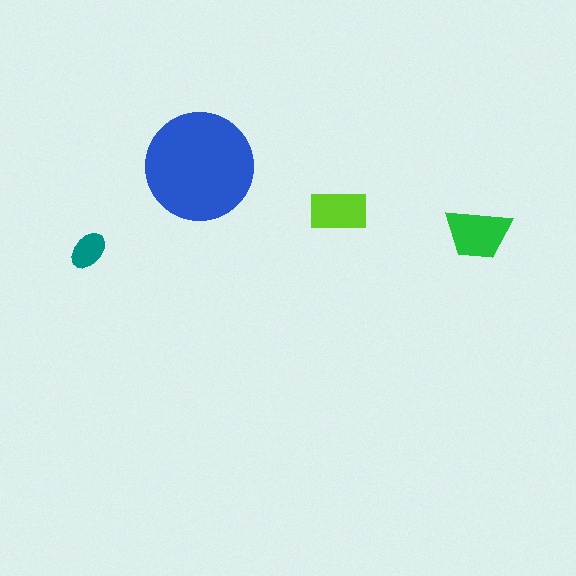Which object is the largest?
The blue circle.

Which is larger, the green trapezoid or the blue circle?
The blue circle.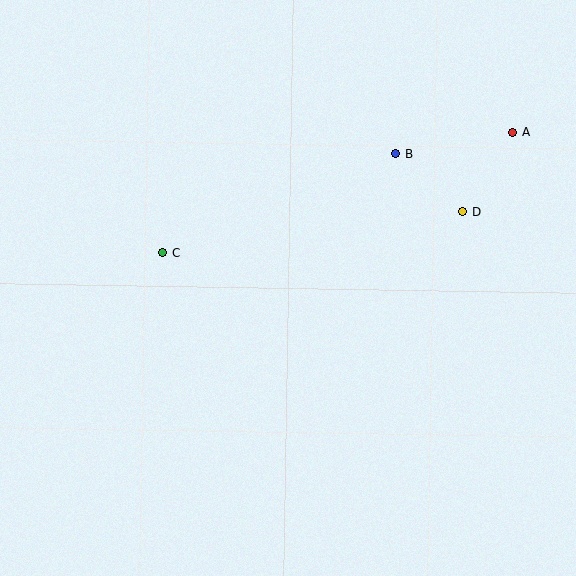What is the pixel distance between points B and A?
The distance between B and A is 118 pixels.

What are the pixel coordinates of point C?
Point C is at (162, 253).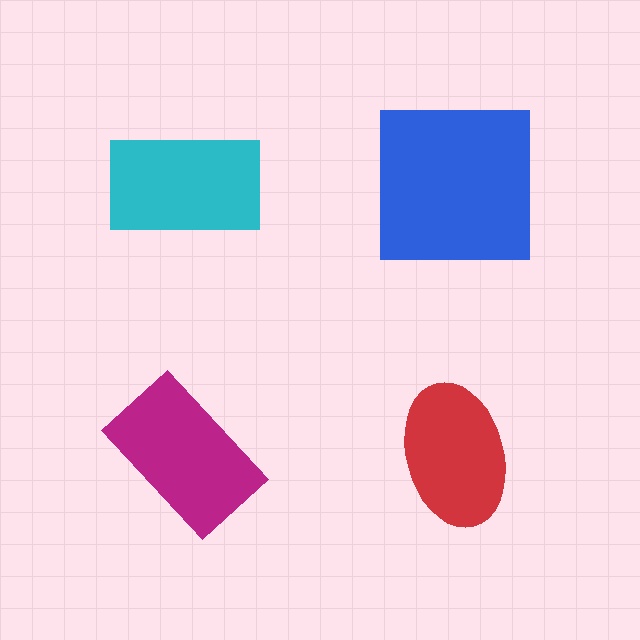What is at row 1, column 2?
A blue square.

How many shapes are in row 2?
2 shapes.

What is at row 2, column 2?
A red ellipse.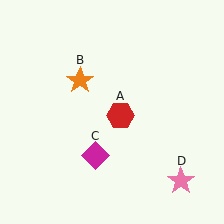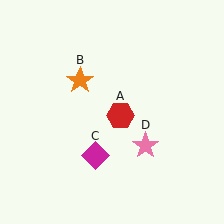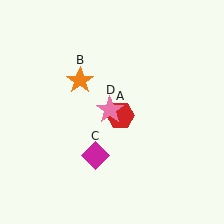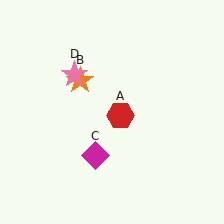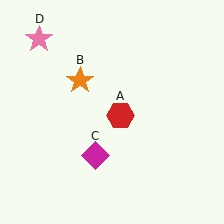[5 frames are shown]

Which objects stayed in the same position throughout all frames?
Red hexagon (object A) and orange star (object B) and magenta diamond (object C) remained stationary.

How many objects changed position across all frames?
1 object changed position: pink star (object D).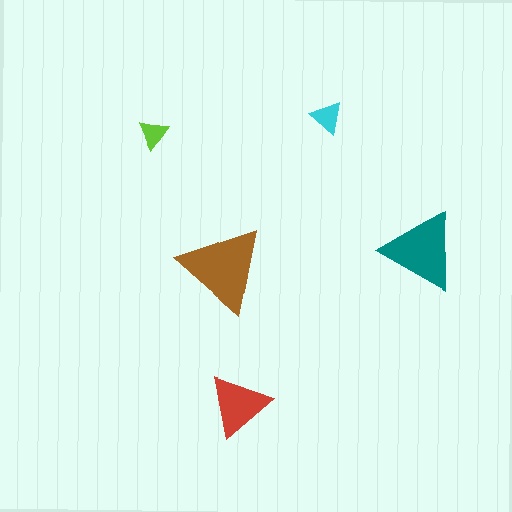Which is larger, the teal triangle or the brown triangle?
The brown one.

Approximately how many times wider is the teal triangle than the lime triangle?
About 2.5 times wider.